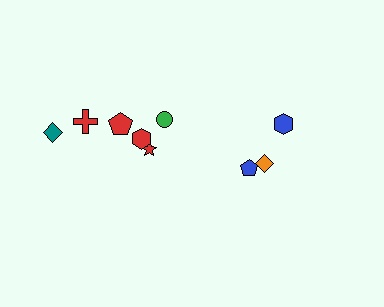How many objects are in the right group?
There are 3 objects.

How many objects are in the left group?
There are 6 objects.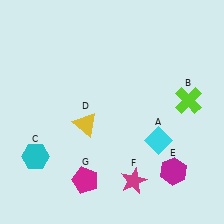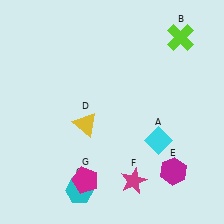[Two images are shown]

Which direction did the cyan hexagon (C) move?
The cyan hexagon (C) moved right.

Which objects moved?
The objects that moved are: the lime cross (B), the cyan hexagon (C).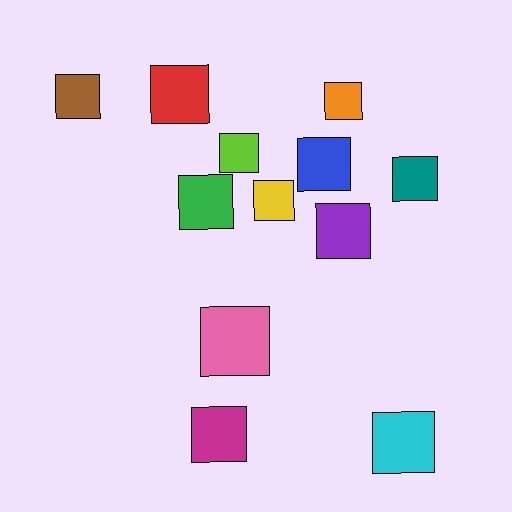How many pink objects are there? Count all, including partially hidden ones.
There is 1 pink object.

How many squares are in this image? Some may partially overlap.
There are 12 squares.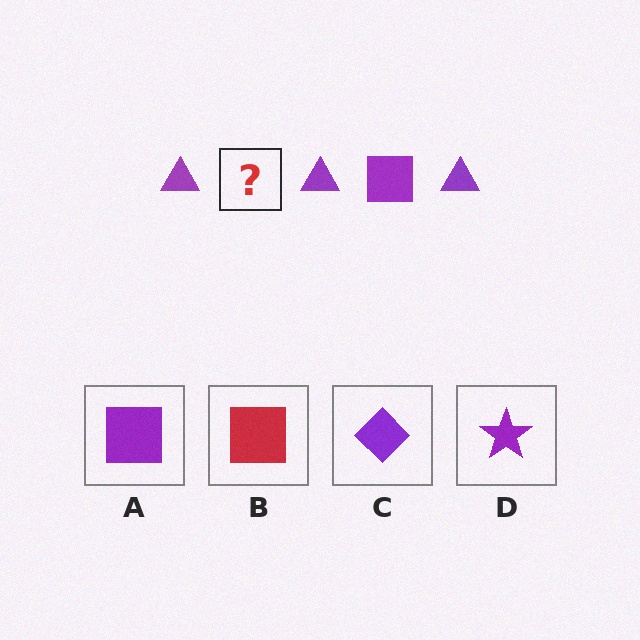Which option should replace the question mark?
Option A.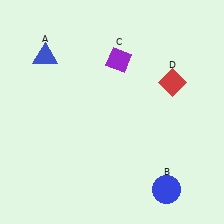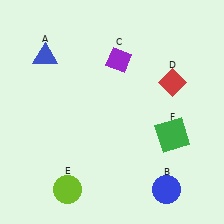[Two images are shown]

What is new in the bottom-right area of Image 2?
A green square (F) was added in the bottom-right area of Image 2.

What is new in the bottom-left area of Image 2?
A lime circle (E) was added in the bottom-left area of Image 2.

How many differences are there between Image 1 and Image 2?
There are 2 differences between the two images.